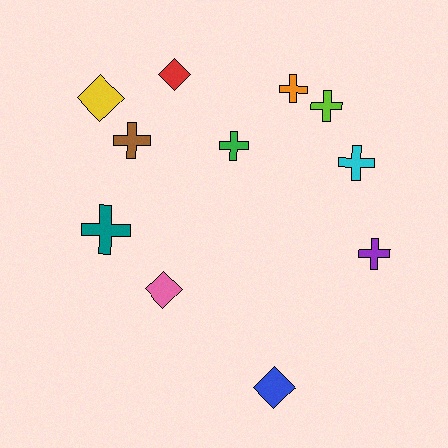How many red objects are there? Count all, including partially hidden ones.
There is 1 red object.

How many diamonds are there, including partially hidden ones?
There are 4 diamonds.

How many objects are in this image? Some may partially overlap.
There are 11 objects.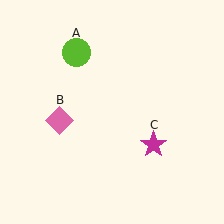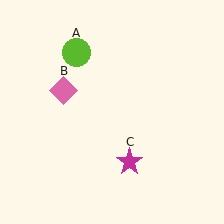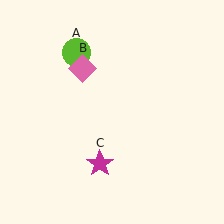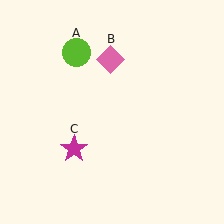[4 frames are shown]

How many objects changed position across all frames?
2 objects changed position: pink diamond (object B), magenta star (object C).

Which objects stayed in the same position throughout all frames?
Lime circle (object A) remained stationary.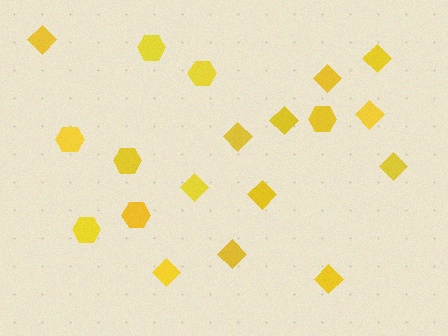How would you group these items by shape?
There are 2 groups: one group of hexagons (7) and one group of diamonds (12).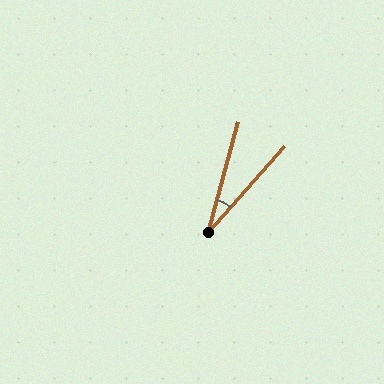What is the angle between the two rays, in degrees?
Approximately 27 degrees.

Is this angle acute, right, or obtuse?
It is acute.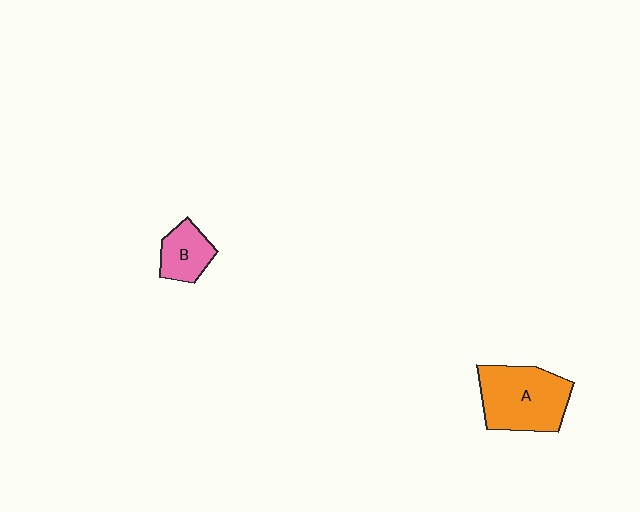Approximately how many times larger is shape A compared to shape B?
Approximately 2.1 times.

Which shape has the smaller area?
Shape B (pink).